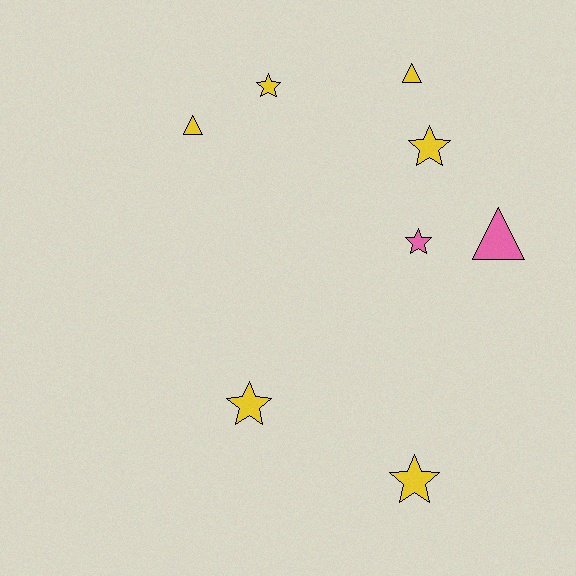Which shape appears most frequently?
Star, with 5 objects.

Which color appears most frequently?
Yellow, with 6 objects.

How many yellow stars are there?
There are 4 yellow stars.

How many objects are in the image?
There are 8 objects.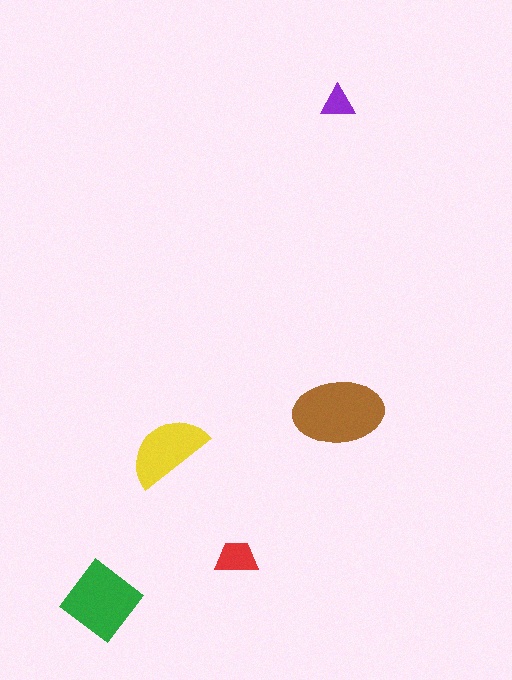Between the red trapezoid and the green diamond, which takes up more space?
The green diamond.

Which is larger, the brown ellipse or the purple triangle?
The brown ellipse.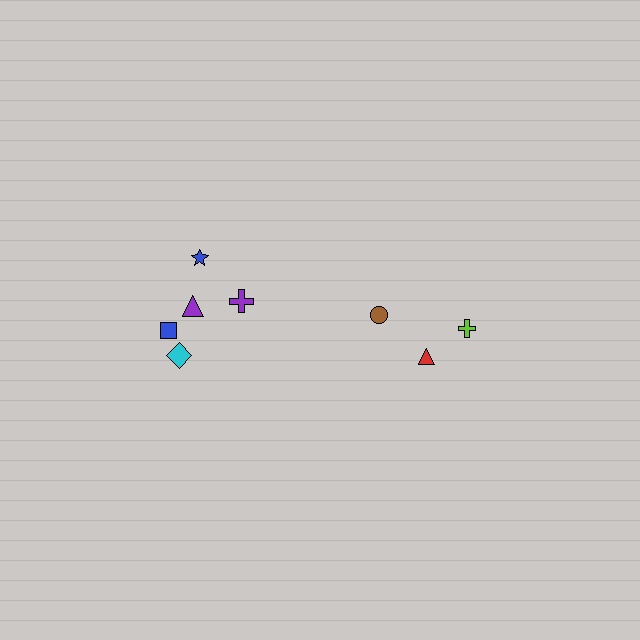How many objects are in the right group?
There are 3 objects.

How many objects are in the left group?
There are 5 objects.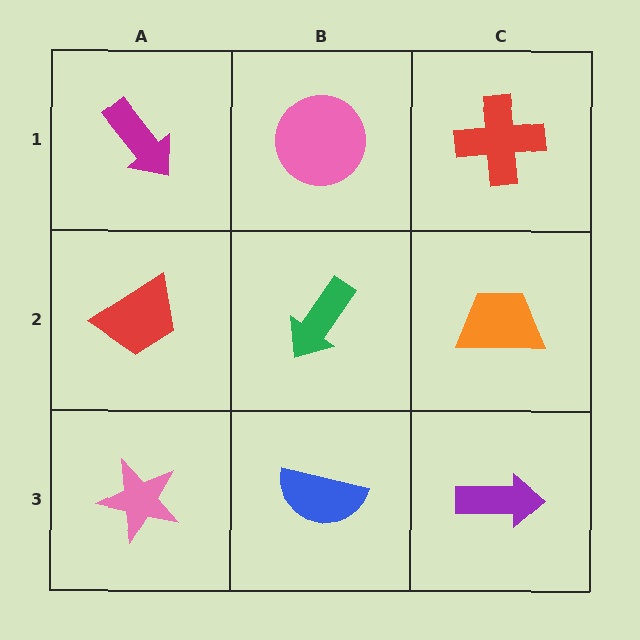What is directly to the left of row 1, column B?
A magenta arrow.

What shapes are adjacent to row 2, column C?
A red cross (row 1, column C), a purple arrow (row 3, column C), a green arrow (row 2, column B).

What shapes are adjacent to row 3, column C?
An orange trapezoid (row 2, column C), a blue semicircle (row 3, column B).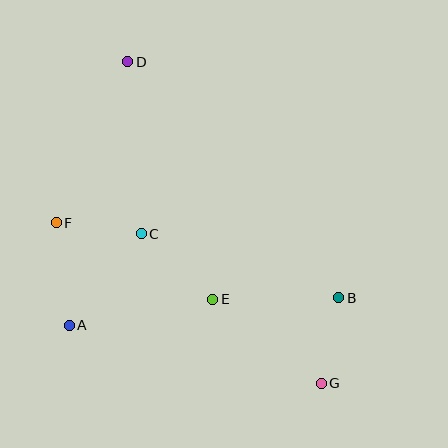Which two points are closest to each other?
Points C and F are closest to each other.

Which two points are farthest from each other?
Points D and G are farthest from each other.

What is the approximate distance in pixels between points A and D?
The distance between A and D is approximately 270 pixels.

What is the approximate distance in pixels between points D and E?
The distance between D and E is approximately 252 pixels.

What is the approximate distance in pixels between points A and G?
The distance between A and G is approximately 258 pixels.